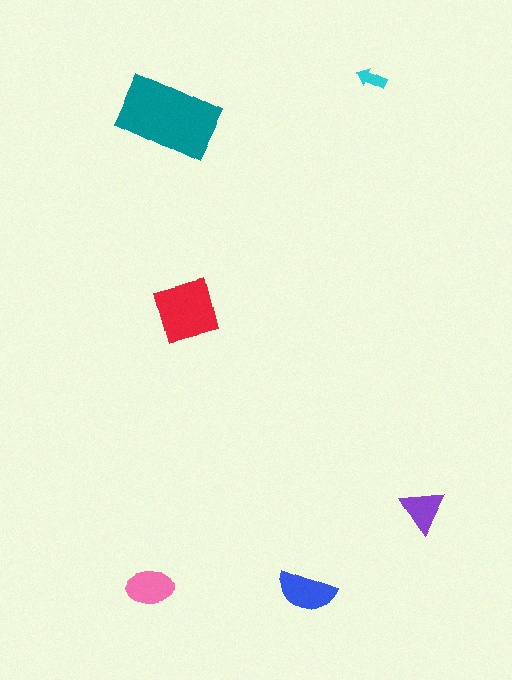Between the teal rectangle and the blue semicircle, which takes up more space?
The teal rectangle.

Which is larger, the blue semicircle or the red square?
The red square.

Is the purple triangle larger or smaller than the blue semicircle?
Smaller.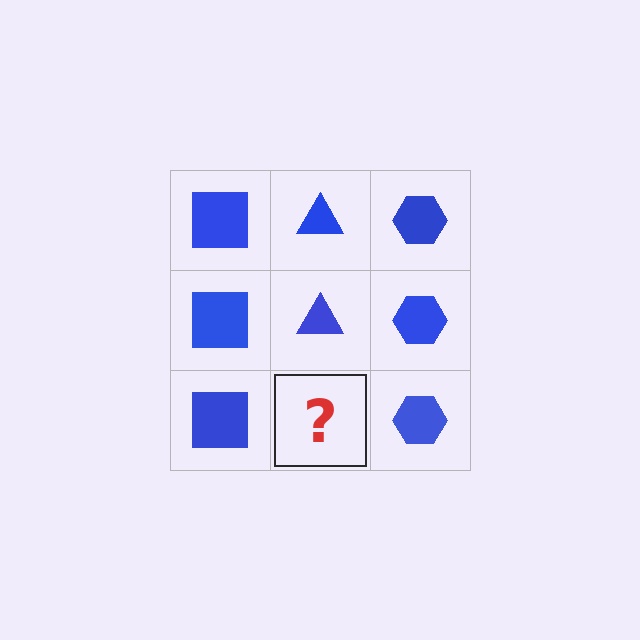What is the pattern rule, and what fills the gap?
The rule is that each column has a consistent shape. The gap should be filled with a blue triangle.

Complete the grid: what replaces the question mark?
The question mark should be replaced with a blue triangle.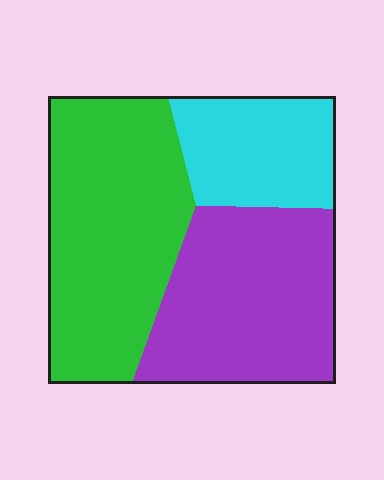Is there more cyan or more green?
Green.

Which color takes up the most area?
Green, at roughly 45%.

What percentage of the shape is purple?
Purple covers around 35% of the shape.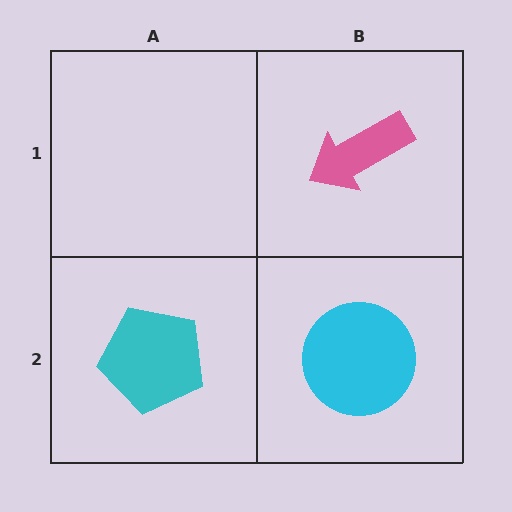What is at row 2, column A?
A cyan pentagon.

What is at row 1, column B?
A pink arrow.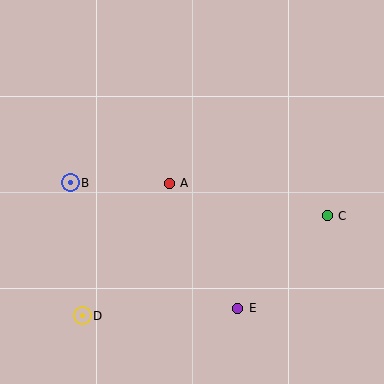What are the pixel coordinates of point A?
Point A is at (169, 183).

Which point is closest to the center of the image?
Point A at (169, 183) is closest to the center.